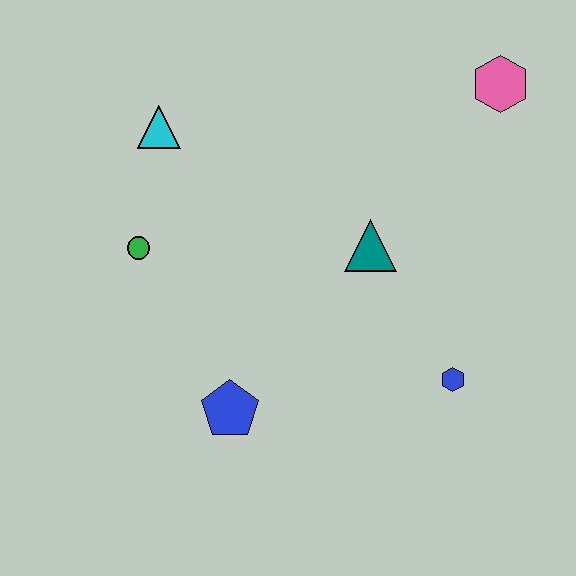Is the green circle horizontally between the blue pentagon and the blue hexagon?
No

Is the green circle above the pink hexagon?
No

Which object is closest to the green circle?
The cyan triangle is closest to the green circle.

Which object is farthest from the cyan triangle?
The blue hexagon is farthest from the cyan triangle.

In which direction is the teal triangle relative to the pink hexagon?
The teal triangle is below the pink hexagon.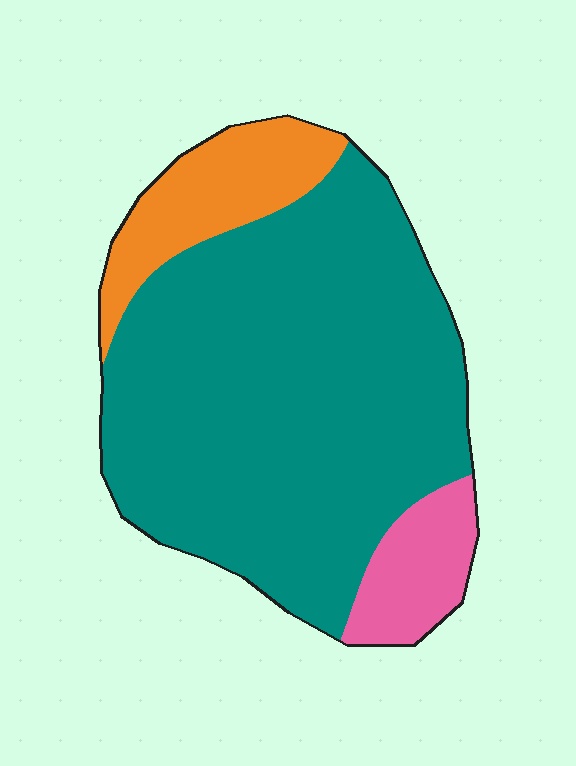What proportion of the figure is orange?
Orange covers 14% of the figure.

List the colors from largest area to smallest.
From largest to smallest: teal, orange, pink.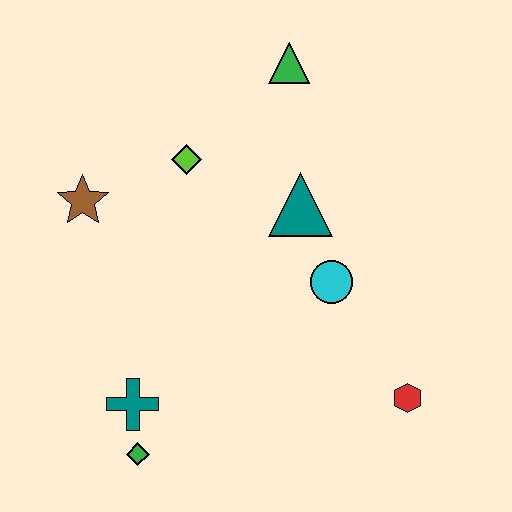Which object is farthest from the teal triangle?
The green diamond is farthest from the teal triangle.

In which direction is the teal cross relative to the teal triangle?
The teal cross is below the teal triangle.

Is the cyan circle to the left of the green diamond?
No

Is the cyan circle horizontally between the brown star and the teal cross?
No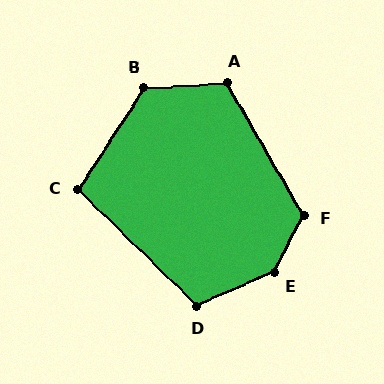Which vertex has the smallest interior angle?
C, at approximately 101 degrees.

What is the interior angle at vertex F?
Approximately 122 degrees (obtuse).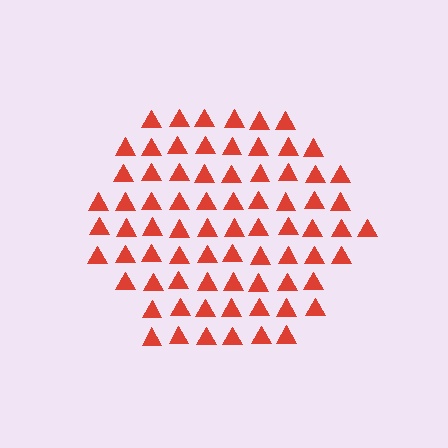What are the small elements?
The small elements are triangles.